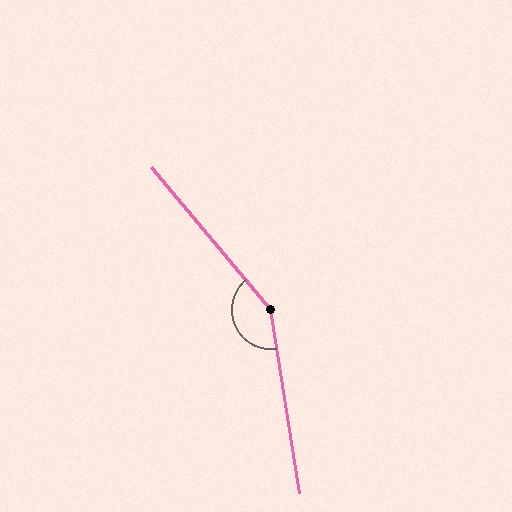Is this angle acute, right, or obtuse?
It is obtuse.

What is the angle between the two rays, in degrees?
Approximately 149 degrees.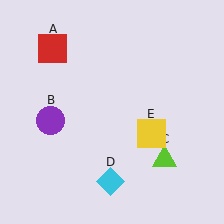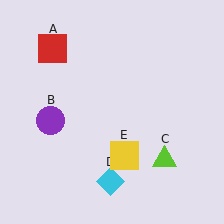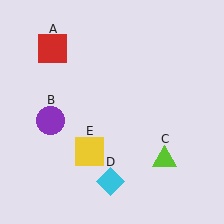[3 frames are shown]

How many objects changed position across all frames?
1 object changed position: yellow square (object E).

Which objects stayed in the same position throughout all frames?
Red square (object A) and purple circle (object B) and lime triangle (object C) and cyan diamond (object D) remained stationary.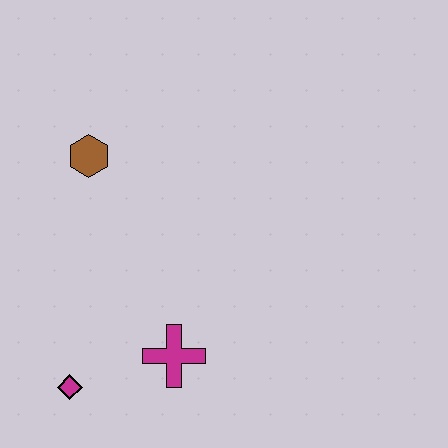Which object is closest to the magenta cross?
The magenta diamond is closest to the magenta cross.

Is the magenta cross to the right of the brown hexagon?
Yes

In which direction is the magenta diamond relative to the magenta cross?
The magenta diamond is to the left of the magenta cross.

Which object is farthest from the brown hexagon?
The magenta diamond is farthest from the brown hexagon.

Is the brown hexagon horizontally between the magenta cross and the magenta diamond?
Yes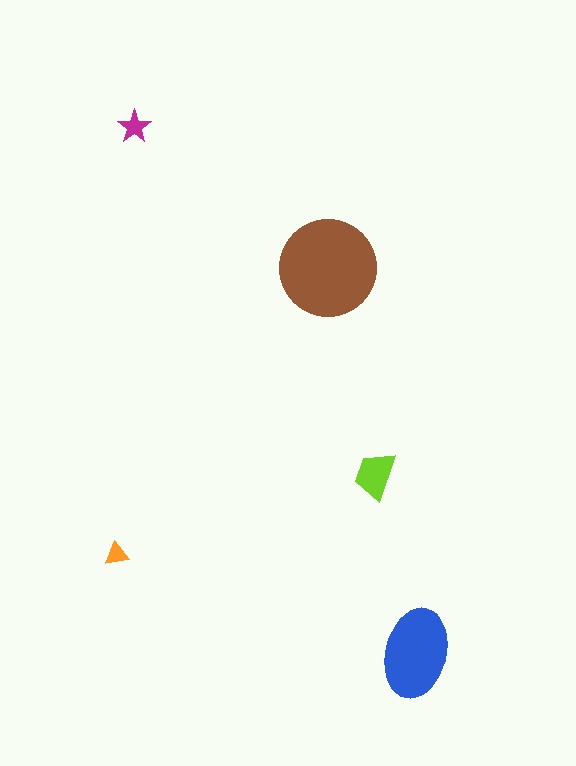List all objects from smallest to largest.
The orange triangle, the magenta star, the lime trapezoid, the blue ellipse, the brown circle.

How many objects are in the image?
There are 5 objects in the image.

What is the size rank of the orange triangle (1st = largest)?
5th.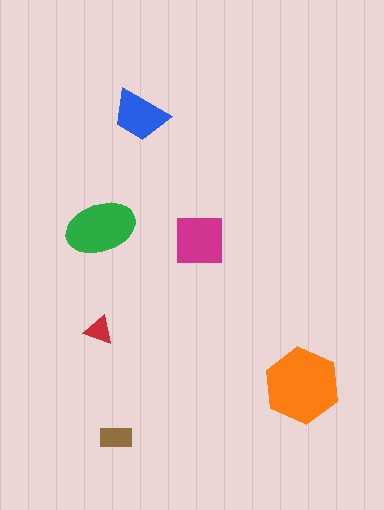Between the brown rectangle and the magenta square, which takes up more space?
The magenta square.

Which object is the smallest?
The red triangle.